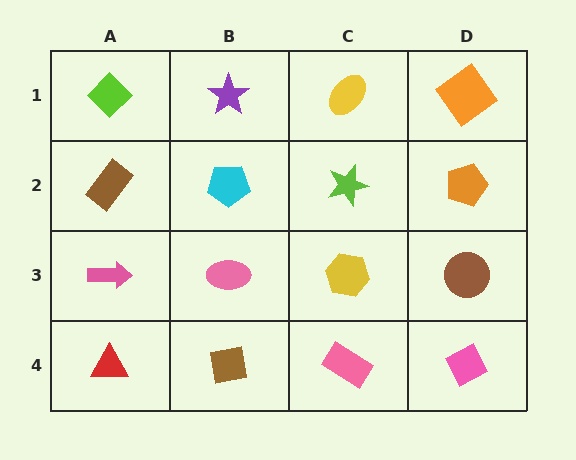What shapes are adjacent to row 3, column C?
A lime star (row 2, column C), a pink rectangle (row 4, column C), a pink ellipse (row 3, column B), a brown circle (row 3, column D).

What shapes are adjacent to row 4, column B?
A pink ellipse (row 3, column B), a red triangle (row 4, column A), a pink rectangle (row 4, column C).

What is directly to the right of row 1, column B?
A yellow ellipse.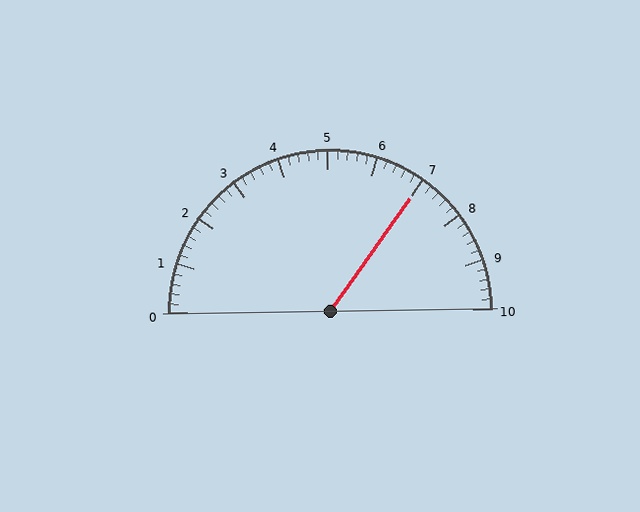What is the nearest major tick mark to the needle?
The nearest major tick mark is 7.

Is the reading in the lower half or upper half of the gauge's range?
The reading is in the upper half of the range (0 to 10).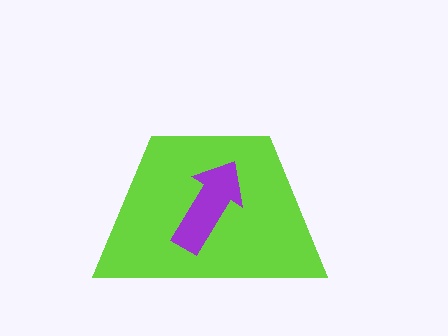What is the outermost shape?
The lime trapezoid.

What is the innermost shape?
The purple arrow.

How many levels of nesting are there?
2.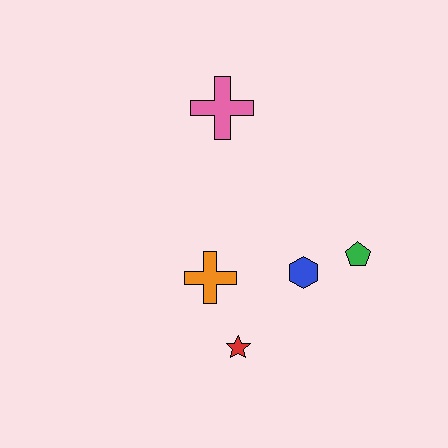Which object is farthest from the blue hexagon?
The pink cross is farthest from the blue hexagon.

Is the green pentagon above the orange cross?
Yes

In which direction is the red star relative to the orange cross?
The red star is below the orange cross.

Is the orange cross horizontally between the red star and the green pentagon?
No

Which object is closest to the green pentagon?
The blue hexagon is closest to the green pentagon.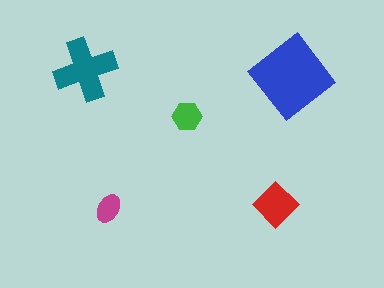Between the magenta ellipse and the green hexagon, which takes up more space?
The green hexagon.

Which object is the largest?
The blue diamond.